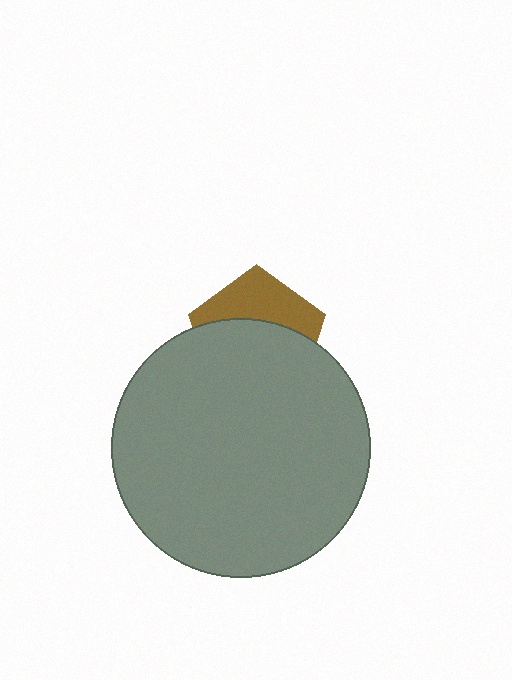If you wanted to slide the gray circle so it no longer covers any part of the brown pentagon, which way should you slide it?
Slide it down — that is the most direct way to separate the two shapes.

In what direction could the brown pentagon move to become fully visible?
The brown pentagon could move up. That would shift it out from behind the gray circle entirely.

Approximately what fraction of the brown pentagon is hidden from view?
Roughly 62% of the brown pentagon is hidden behind the gray circle.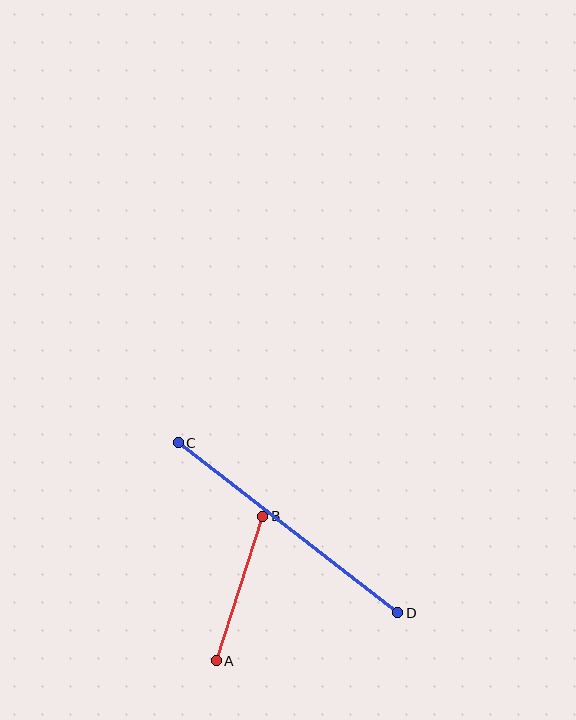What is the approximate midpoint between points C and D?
The midpoint is at approximately (288, 528) pixels.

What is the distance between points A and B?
The distance is approximately 152 pixels.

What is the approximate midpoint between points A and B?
The midpoint is at approximately (240, 588) pixels.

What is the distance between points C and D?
The distance is approximately 278 pixels.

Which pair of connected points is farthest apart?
Points C and D are farthest apart.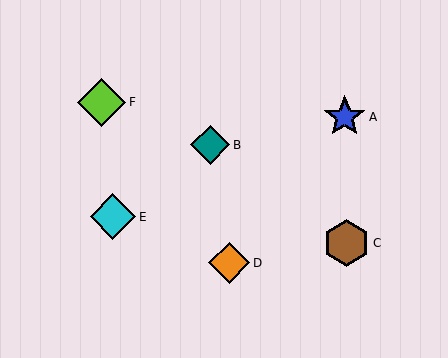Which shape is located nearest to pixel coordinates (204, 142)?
The teal diamond (labeled B) at (210, 145) is nearest to that location.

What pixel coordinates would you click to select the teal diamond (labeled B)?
Click at (210, 145) to select the teal diamond B.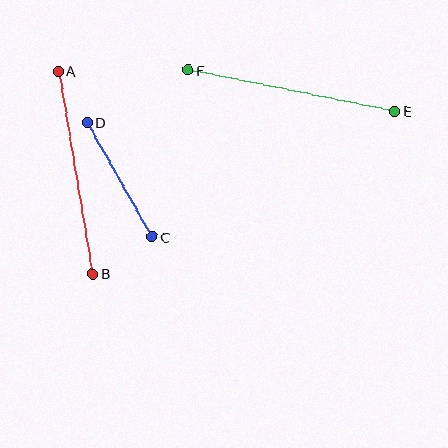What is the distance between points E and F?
The distance is approximately 211 pixels.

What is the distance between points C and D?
The distance is approximately 131 pixels.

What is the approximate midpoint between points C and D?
The midpoint is at approximately (120, 179) pixels.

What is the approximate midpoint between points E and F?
The midpoint is at approximately (291, 91) pixels.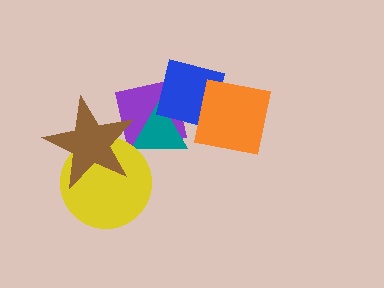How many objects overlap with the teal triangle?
3 objects overlap with the teal triangle.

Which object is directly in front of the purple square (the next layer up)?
The teal triangle is directly in front of the purple square.